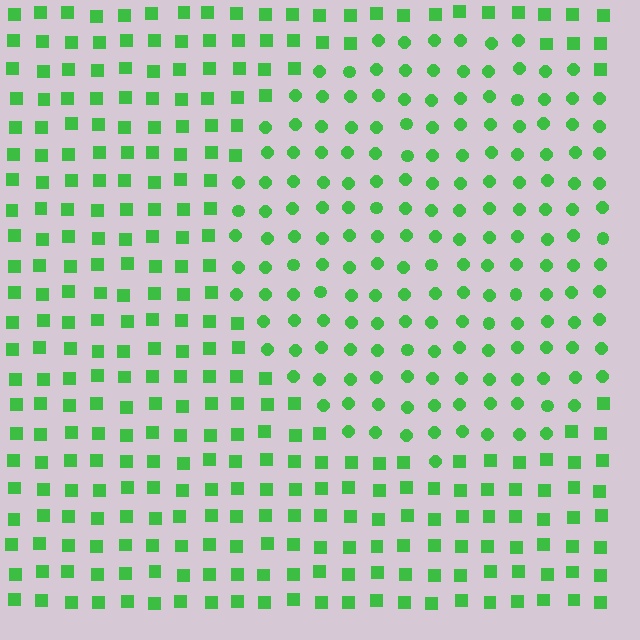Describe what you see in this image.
The image is filled with small green elements arranged in a uniform grid. A circle-shaped region contains circles, while the surrounding area contains squares. The boundary is defined purely by the change in element shape.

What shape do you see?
I see a circle.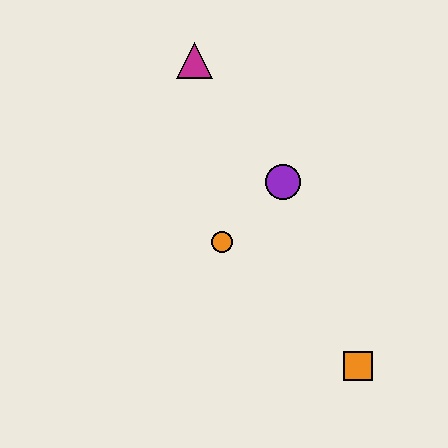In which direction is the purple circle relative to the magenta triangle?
The purple circle is below the magenta triangle.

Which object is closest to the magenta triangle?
The purple circle is closest to the magenta triangle.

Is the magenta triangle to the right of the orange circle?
No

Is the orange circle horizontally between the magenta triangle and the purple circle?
Yes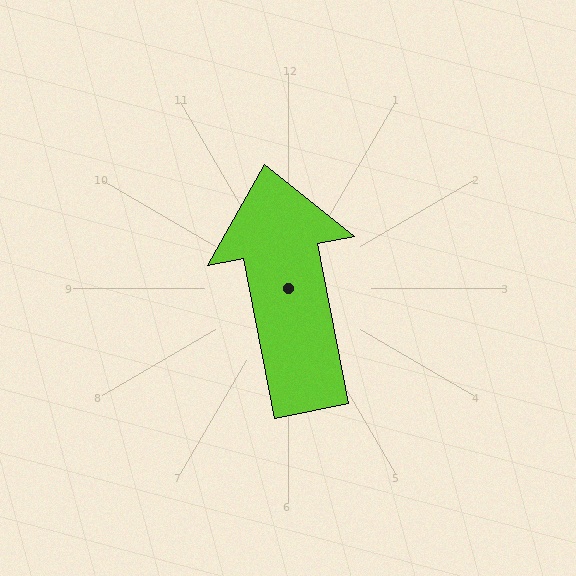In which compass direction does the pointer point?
North.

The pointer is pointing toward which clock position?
Roughly 12 o'clock.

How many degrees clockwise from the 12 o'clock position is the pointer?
Approximately 349 degrees.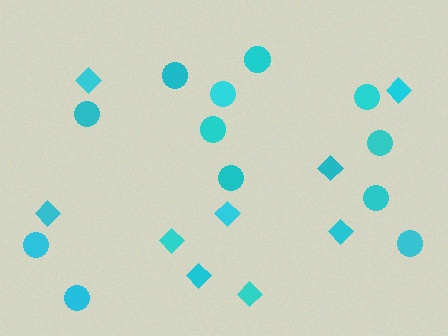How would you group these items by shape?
There are 2 groups: one group of diamonds (9) and one group of circles (12).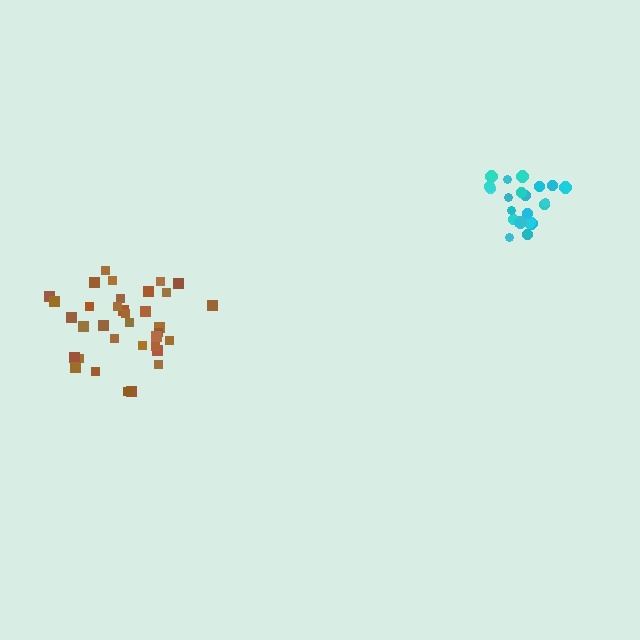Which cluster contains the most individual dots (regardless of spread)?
Brown (35).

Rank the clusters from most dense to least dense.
cyan, brown.